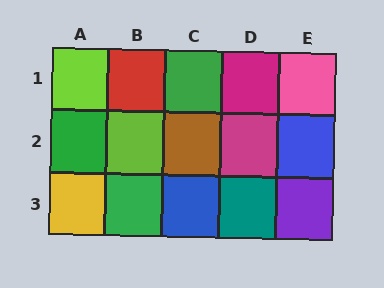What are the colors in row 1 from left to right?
Lime, red, green, magenta, pink.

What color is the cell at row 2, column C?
Brown.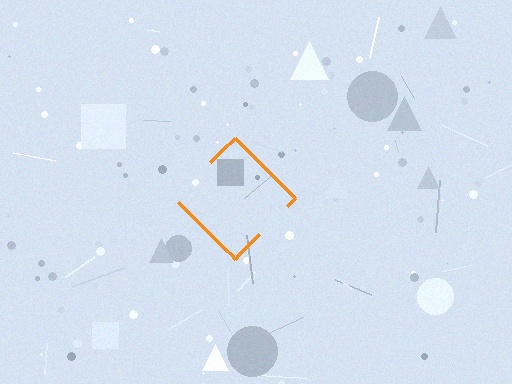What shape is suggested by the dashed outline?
The dashed outline suggests a diamond.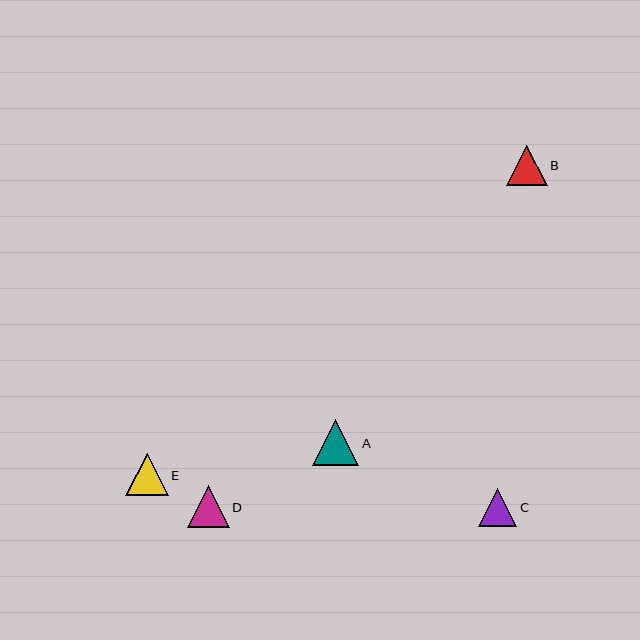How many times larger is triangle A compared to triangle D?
Triangle A is approximately 1.1 times the size of triangle D.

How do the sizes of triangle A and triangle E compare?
Triangle A and triangle E are approximately the same size.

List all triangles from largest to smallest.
From largest to smallest: A, E, D, B, C.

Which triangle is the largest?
Triangle A is the largest with a size of approximately 46 pixels.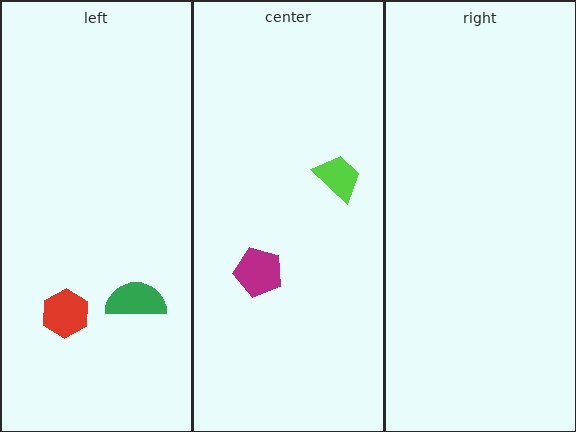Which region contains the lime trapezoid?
The center region.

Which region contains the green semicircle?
The left region.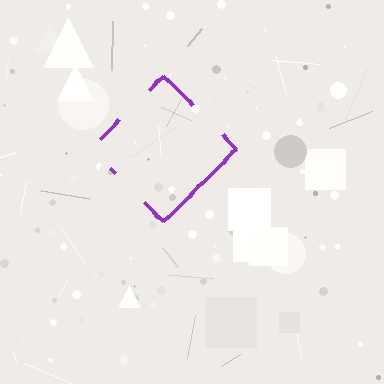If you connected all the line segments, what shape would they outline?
They would outline a diamond.